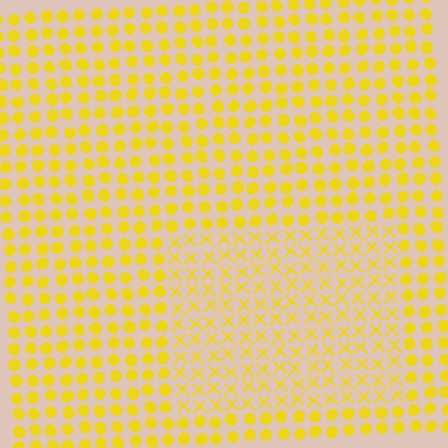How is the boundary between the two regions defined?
The boundary is defined by a change in element shape: X marks inside vs. circles outside. All elements share the same color and spacing.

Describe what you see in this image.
The image is filled with small yellow elements arranged in a uniform grid. A rectangle-shaped region contains X marks, while the surrounding area contains circles. The boundary is defined purely by the change in element shape.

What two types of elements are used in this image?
The image uses X marks inside the rectangle region and circles outside it.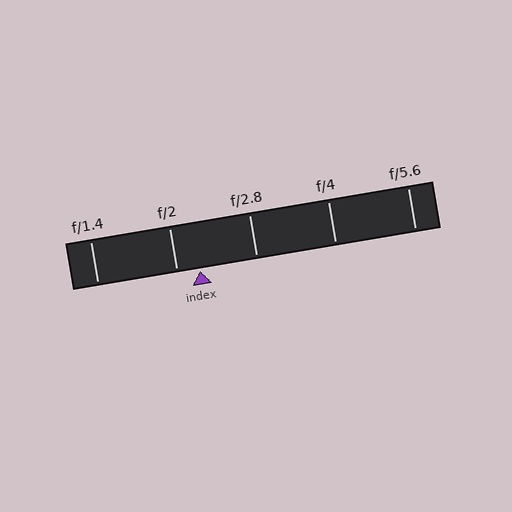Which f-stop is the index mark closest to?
The index mark is closest to f/2.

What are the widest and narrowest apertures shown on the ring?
The widest aperture shown is f/1.4 and the narrowest is f/5.6.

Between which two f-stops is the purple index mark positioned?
The index mark is between f/2 and f/2.8.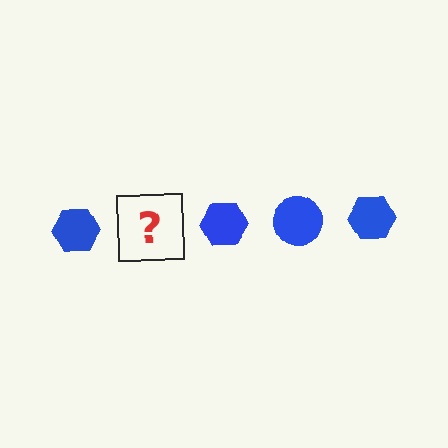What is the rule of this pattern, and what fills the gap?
The rule is that the pattern cycles through hexagon, circle shapes in blue. The gap should be filled with a blue circle.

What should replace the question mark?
The question mark should be replaced with a blue circle.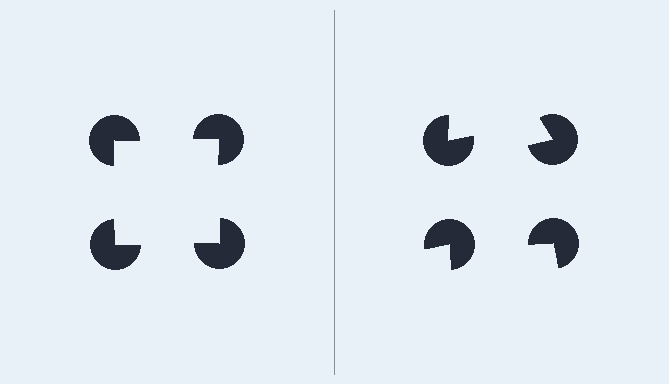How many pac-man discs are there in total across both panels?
8 — 4 on each side.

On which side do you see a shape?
An illusory square appears on the left side. On the right side the wedge cuts are rotated, so no coherent shape forms.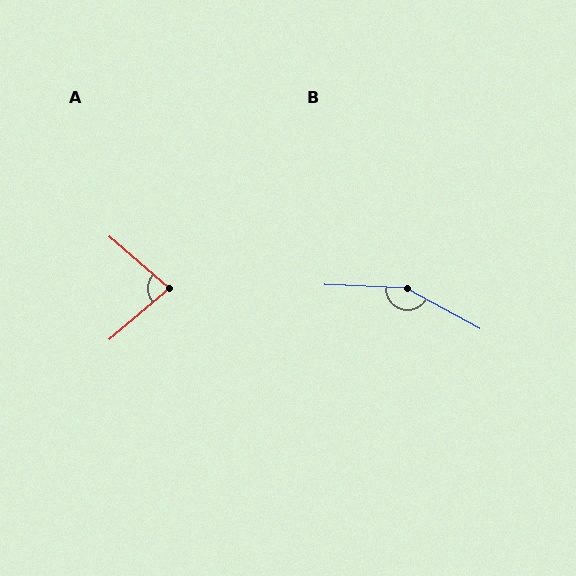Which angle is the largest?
B, at approximately 154 degrees.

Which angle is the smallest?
A, at approximately 81 degrees.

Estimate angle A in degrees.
Approximately 81 degrees.